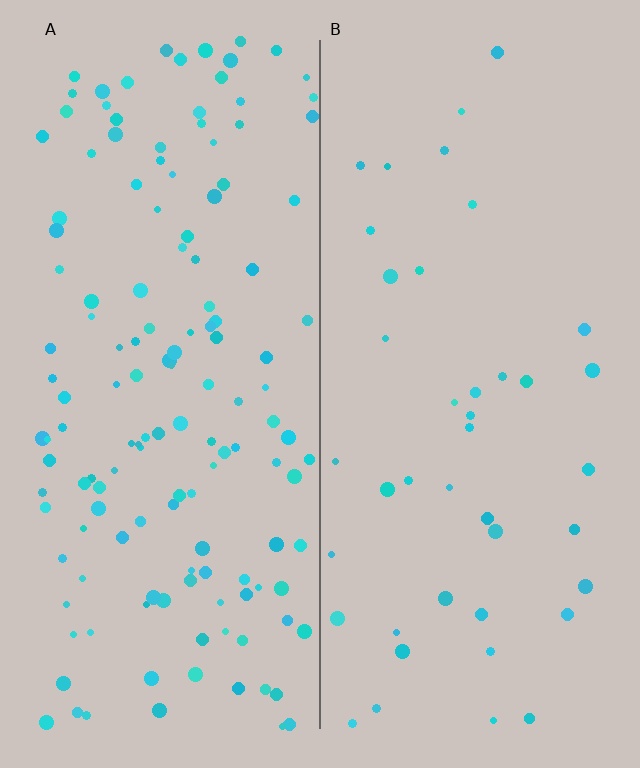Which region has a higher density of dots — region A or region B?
A (the left).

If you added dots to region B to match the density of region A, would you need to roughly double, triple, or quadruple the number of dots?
Approximately triple.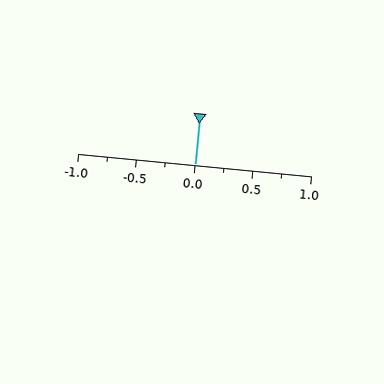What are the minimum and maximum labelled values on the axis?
The axis runs from -1.0 to 1.0.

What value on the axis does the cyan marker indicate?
The marker indicates approximately 0.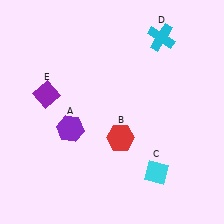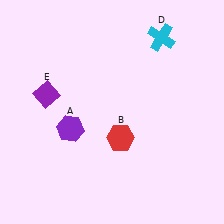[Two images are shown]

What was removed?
The cyan diamond (C) was removed in Image 2.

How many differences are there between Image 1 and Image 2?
There is 1 difference between the two images.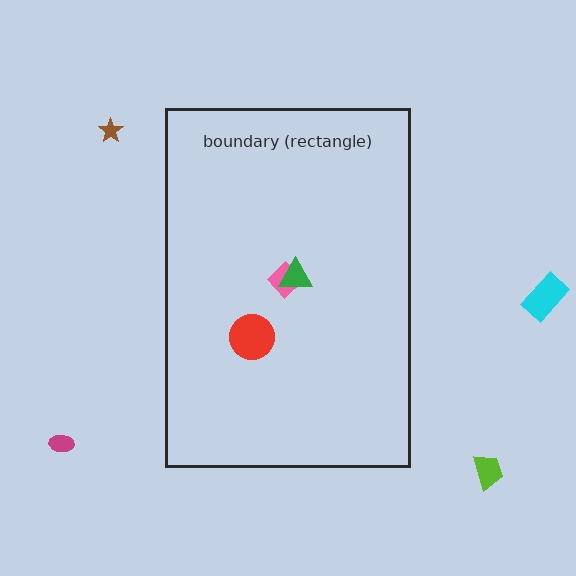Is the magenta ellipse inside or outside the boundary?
Outside.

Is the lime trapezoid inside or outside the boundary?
Outside.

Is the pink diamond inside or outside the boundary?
Inside.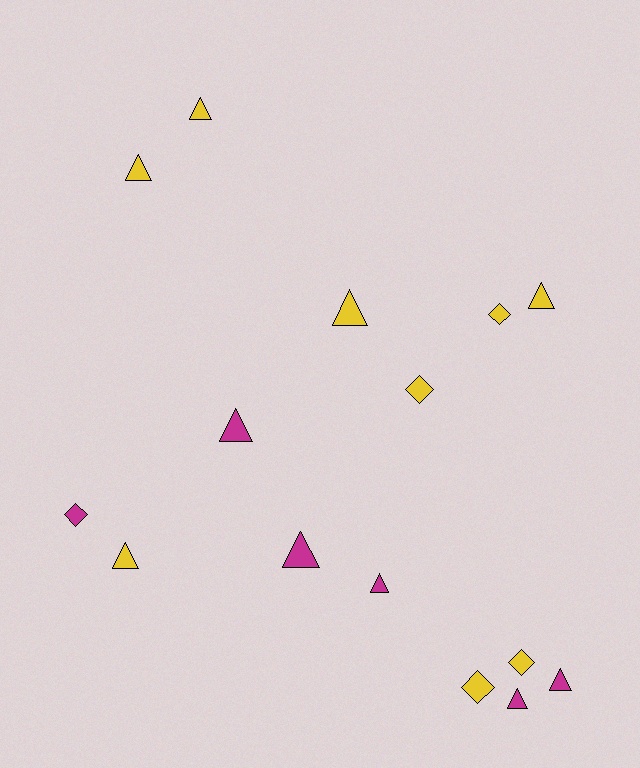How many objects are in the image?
There are 15 objects.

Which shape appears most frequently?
Triangle, with 10 objects.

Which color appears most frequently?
Yellow, with 9 objects.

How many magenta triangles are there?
There are 5 magenta triangles.